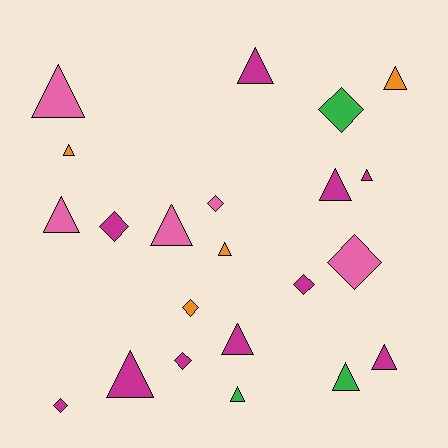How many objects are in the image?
There are 22 objects.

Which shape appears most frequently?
Triangle, with 14 objects.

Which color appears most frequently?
Magenta, with 10 objects.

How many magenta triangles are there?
There are 6 magenta triangles.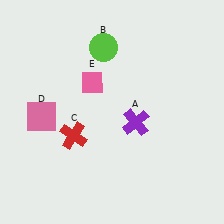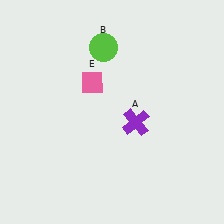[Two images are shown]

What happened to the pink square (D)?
The pink square (D) was removed in Image 2. It was in the bottom-left area of Image 1.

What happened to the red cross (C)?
The red cross (C) was removed in Image 2. It was in the bottom-left area of Image 1.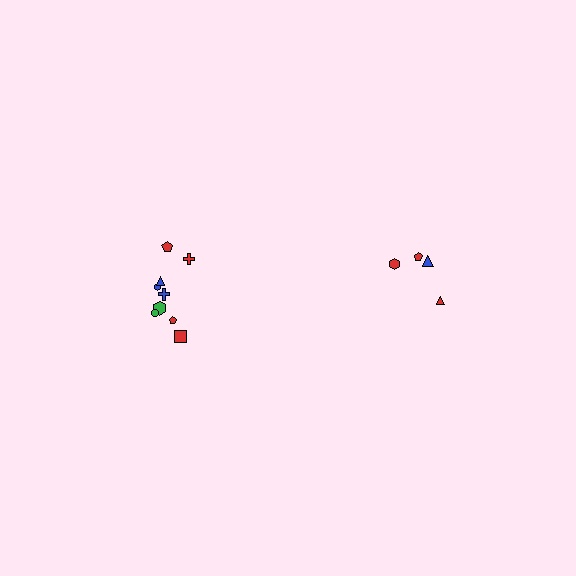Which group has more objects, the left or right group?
The left group.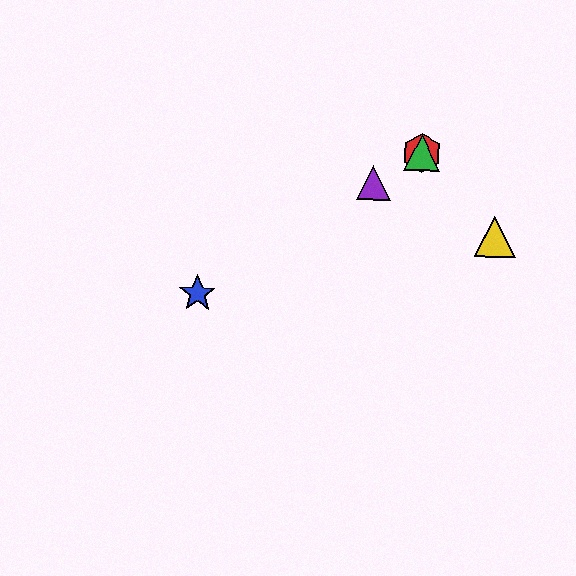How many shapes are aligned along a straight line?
4 shapes (the red hexagon, the blue star, the green triangle, the purple triangle) are aligned along a straight line.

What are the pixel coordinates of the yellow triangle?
The yellow triangle is at (495, 236).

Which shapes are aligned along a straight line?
The red hexagon, the blue star, the green triangle, the purple triangle are aligned along a straight line.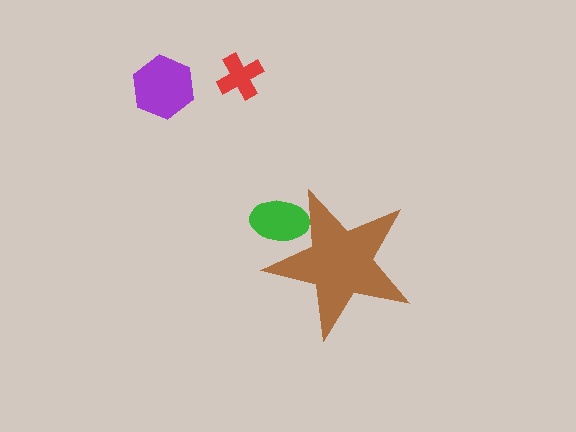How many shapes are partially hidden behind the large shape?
1 shape is partially hidden.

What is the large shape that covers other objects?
A brown star.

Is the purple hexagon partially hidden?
No, the purple hexagon is fully visible.